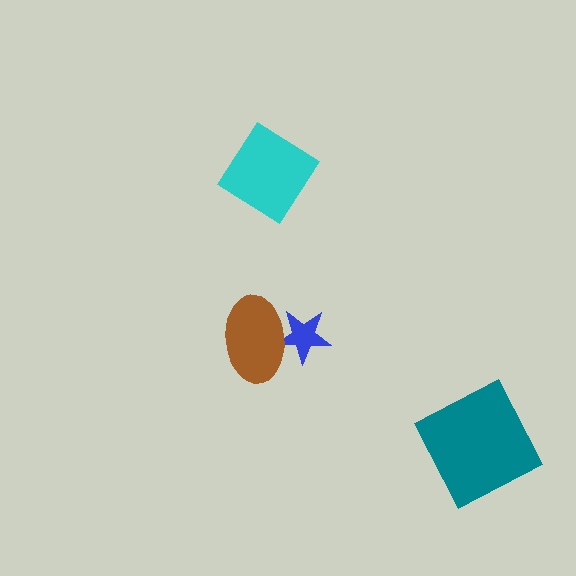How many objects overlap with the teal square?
0 objects overlap with the teal square.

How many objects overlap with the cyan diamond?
0 objects overlap with the cyan diamond.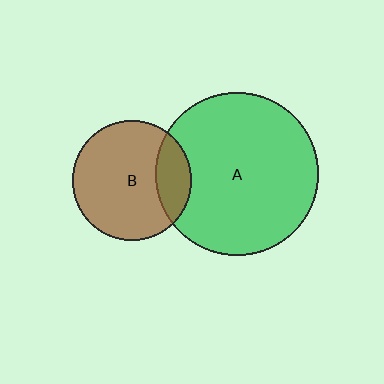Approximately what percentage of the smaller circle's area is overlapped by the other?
Approximately 20%.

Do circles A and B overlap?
Yes.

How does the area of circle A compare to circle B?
Approximately 1.9 times.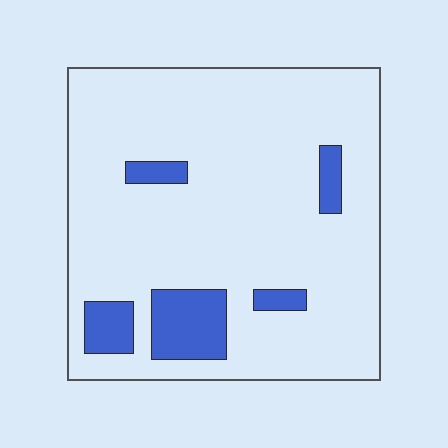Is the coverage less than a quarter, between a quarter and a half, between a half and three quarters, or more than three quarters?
Less than a quarter.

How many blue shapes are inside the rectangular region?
5.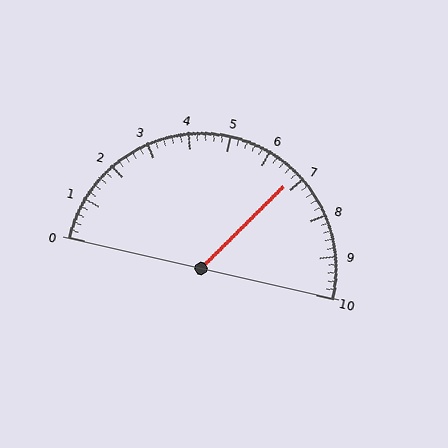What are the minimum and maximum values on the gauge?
The gauge ranges from 0 to 10.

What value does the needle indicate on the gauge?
The needle indicates approximately 6.8.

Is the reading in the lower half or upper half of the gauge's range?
The reading is in the upper half of the range (0 to 10).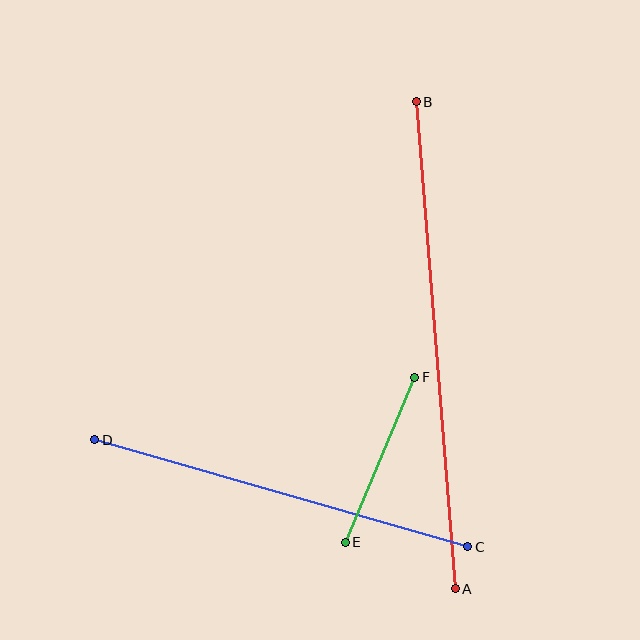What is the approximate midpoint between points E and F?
The midpoint is at approximately (380, 460) pixels.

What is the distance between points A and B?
The distance is approximately 489 pixels.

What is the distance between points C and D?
The distance is approximately 388 pixels.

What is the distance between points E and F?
The distance is approximately 179 pixels.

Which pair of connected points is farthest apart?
Points A and B are farthest apart.